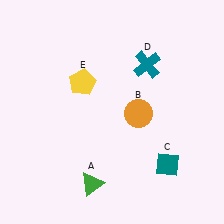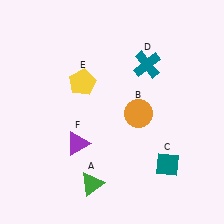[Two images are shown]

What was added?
A purple triangle (F) was added in Image 2.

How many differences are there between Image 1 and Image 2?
There is 1 difference between the two images.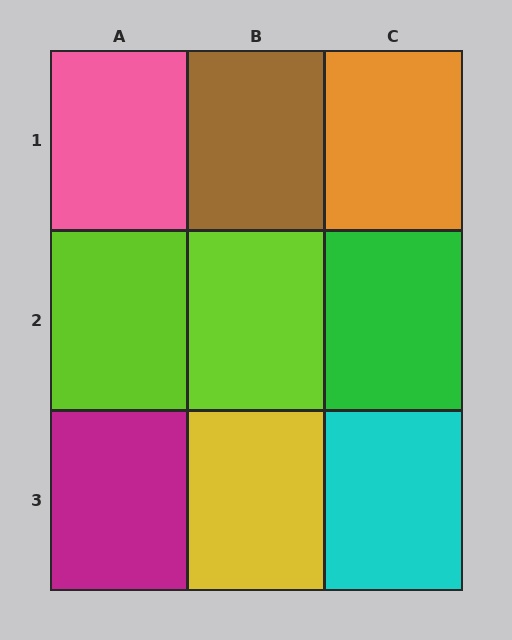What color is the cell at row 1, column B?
Brown.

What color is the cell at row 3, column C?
Cyan.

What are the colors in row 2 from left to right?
Lime, lime, green.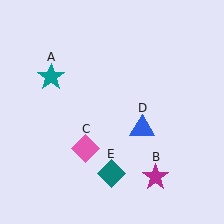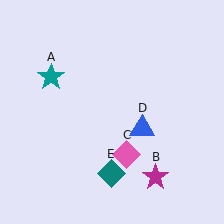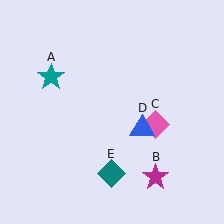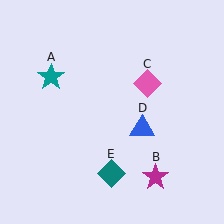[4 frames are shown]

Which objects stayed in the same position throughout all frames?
Teal star (object A) and magenta star (object B) and blue triangle (object D) and teal diamond (object E) remained stationary.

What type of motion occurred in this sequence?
The pink diamond (object C) rotated counterclockwise around the center of the scene.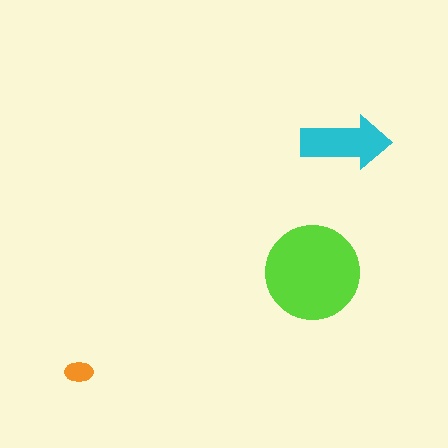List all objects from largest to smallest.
The lime circle, the cyan arrow, the orange ellipse.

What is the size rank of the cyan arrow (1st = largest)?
2nd.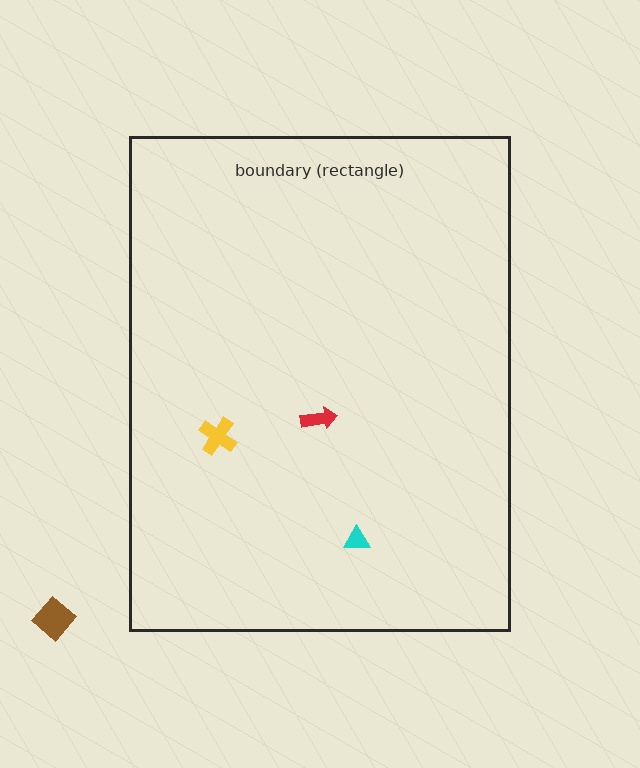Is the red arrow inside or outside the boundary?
Inside.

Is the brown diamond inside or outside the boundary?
Outside.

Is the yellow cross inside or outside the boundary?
Inside.